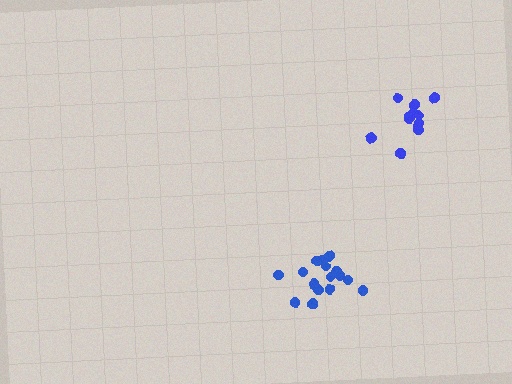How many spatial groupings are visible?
There are 2 spatial groupings.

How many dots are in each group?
Group 1: 12 dots, Group 2: 17 dots (29 total).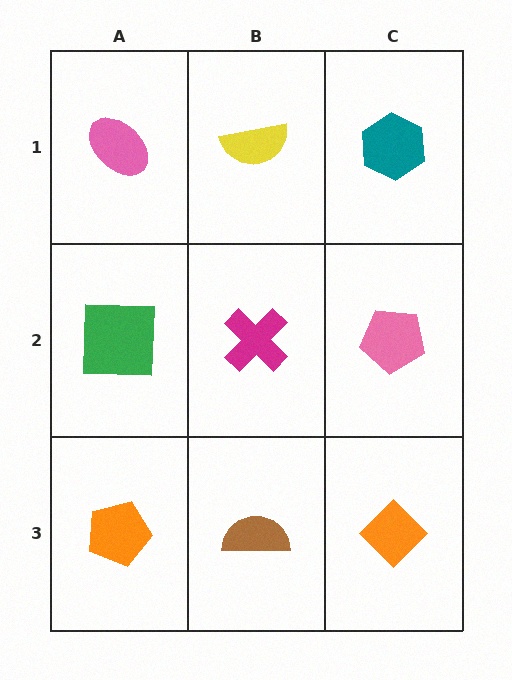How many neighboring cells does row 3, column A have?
2.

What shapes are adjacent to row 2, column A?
A pink ellipse (row 1, column A), an orange pentagon (row 3, column A), a magenta cross (row 2, column B).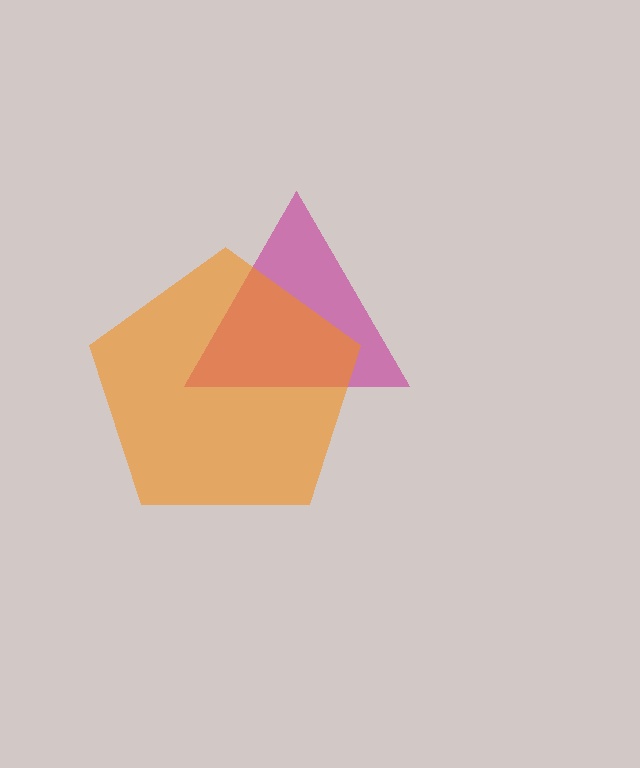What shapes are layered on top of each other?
The layered shapes are: a magenta triangle, an orange pentagon.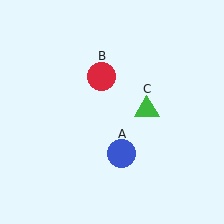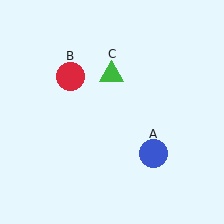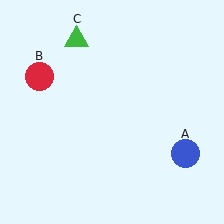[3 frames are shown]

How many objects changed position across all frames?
3 objects changed position: blue circle (object A), red circle (object B), green triangle (object C).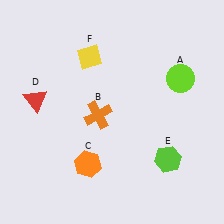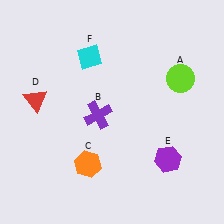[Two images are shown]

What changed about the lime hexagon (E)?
In Image 1, E is lime. In Image 2, it changed to purple.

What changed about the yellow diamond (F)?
In Image 1, F is yellow. In Image 2, it changed to cyan.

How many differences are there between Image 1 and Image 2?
There are 3 differences between the two images.